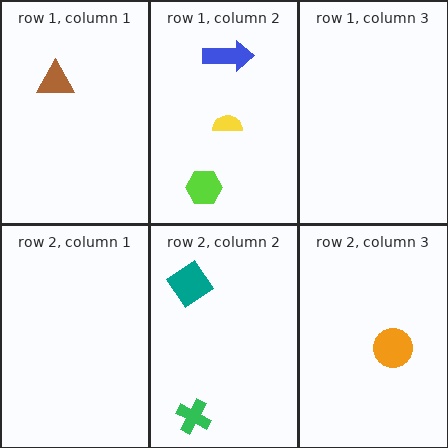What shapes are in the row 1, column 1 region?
The brown triangle.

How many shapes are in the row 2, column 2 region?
2.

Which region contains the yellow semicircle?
The row 1, column 2 region.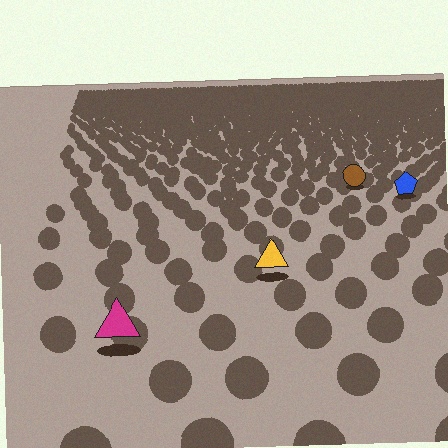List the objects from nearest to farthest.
From nearest to farthest: the magenta triangle, the yellow triangle, the blue pentagon, the brown circle.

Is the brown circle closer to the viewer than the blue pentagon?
No. The blue pentagon is closer — you can tell from the texture gradient: the ground texture is coarser near it.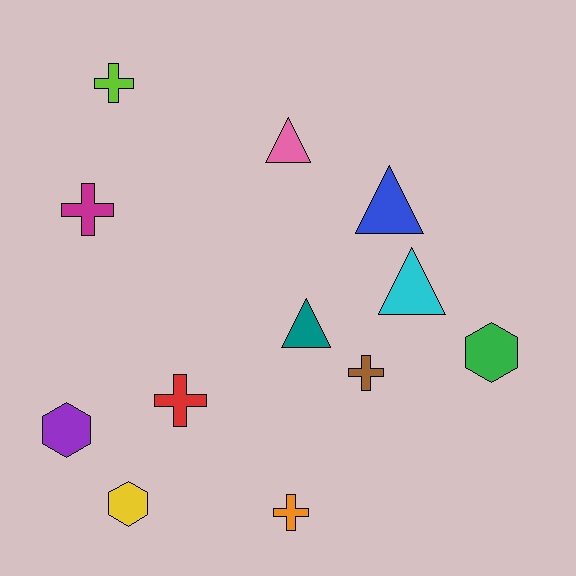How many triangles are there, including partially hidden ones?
There are 4 triangles.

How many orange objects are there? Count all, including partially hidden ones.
There is 1 orange object.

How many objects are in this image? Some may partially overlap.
There are 12 objects.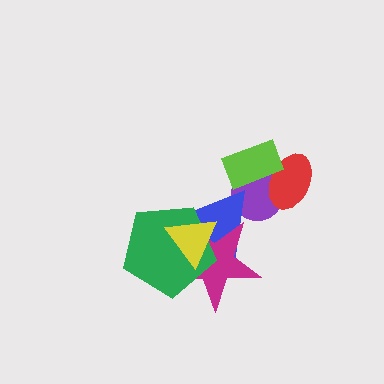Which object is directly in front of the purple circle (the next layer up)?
The blue triangle is directly in front of the purple circle.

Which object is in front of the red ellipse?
The lime rectangle is in front of the red ellipse.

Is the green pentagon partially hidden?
Yes, it is partially covered by another shape.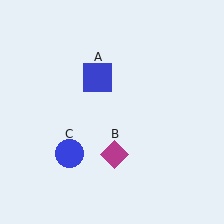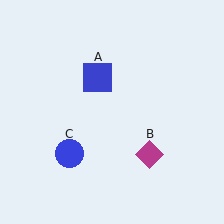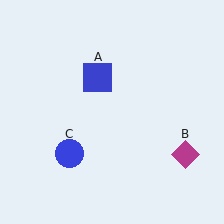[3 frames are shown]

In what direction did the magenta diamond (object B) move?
The magenta diamond (object B) moved right.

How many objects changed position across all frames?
1 object changed position: magenta diamond (object B).